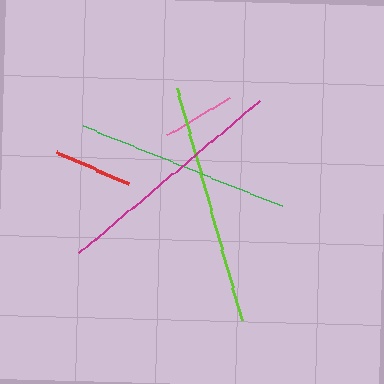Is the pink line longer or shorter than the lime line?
The lime line is longer than the pink line.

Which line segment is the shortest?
The pink line is the shortest at approximately 74 pixels.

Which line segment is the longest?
The lime line is the longest at approximately 242 pixels.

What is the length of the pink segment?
The pink segment is approximately 74 pixels long.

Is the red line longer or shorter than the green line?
The green line is longer than the red line.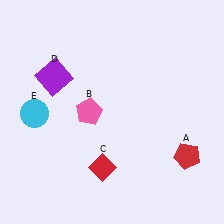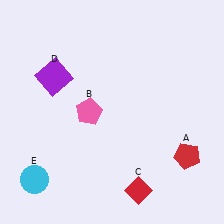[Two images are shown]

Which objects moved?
The objects that moved are: the red diamond (C), the cyan circle (E).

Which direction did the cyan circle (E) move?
The cyan circle (E) moved down.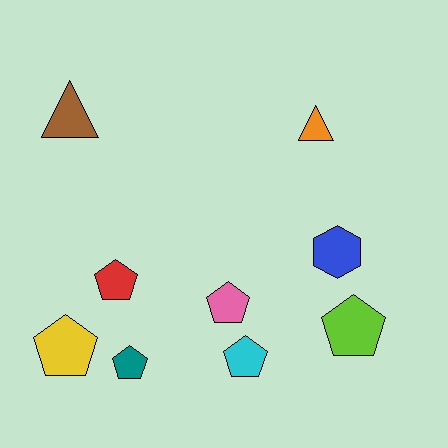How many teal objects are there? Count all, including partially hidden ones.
There is 1 teal object.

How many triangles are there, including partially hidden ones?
There are 2 triangles.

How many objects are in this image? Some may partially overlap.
There are 9 objects.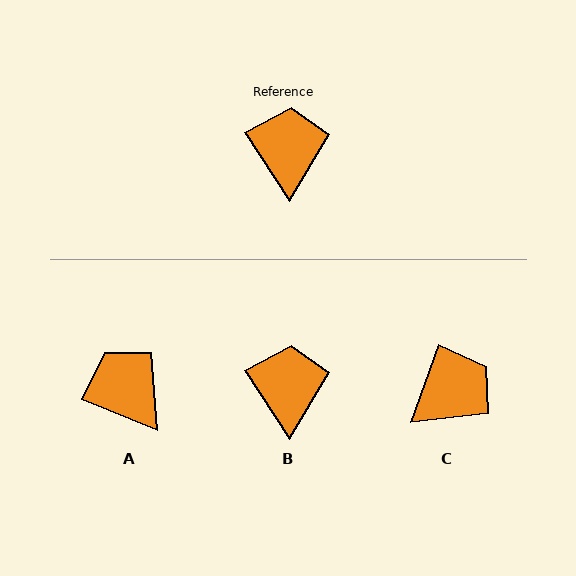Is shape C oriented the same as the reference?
No, it is off by about 53 degrees.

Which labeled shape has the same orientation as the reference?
B.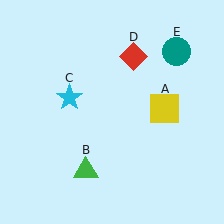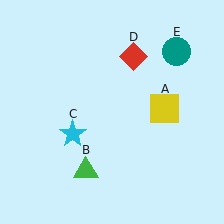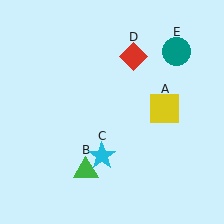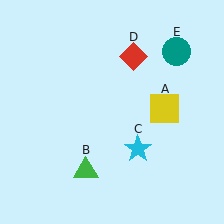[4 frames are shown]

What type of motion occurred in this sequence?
The cyan star (object C) rotated counterclockwise around the center of the scene.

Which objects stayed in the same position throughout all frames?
Yellow square (object A) and green triangle (object B) and red diamond (object D) and teal circle (object E) remained stationary.